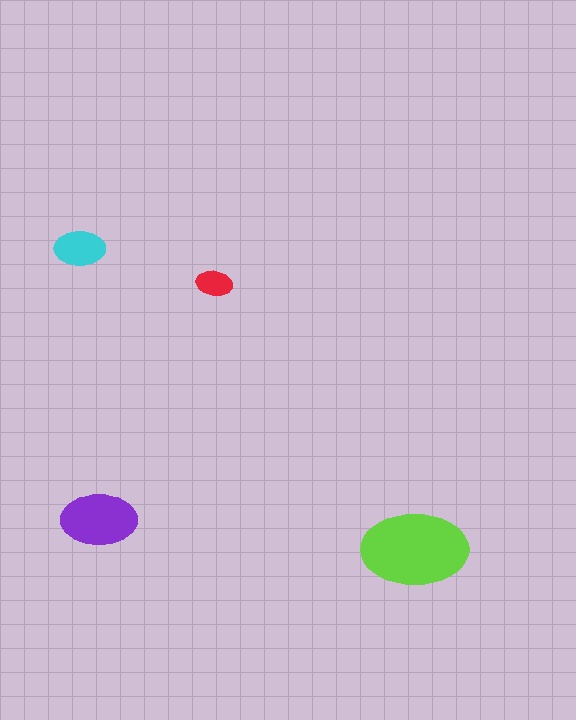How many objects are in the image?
There are 4 objects in the image.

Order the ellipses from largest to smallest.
the lime one, the purple one, the cyan one, the red one.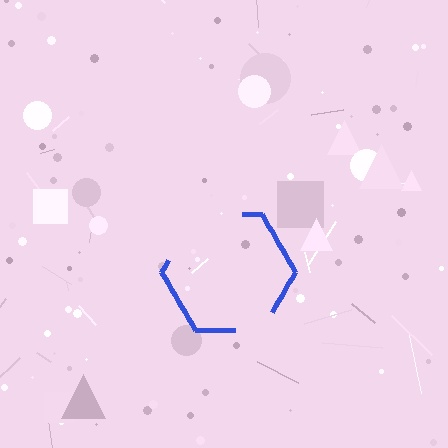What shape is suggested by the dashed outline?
The dashed outline suggests a hexagon.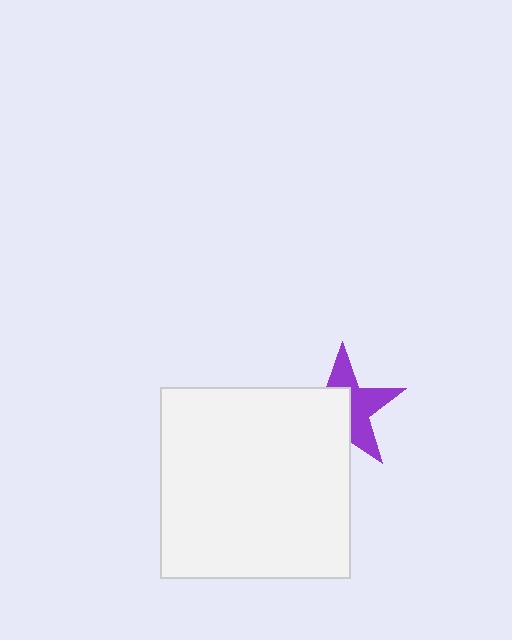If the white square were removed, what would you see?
You would see the complete purple star.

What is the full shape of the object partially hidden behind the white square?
The partially hidden object is a purple star.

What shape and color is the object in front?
The object in front is a white square.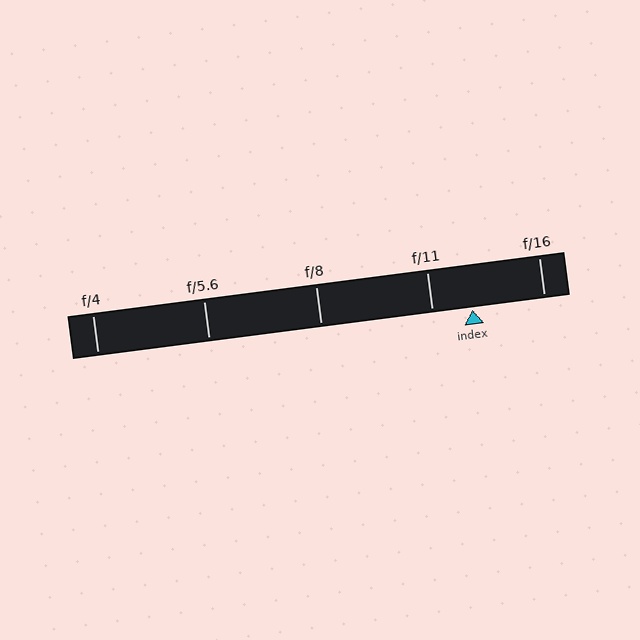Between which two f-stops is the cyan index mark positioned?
The index mark is between f/11 and f/16.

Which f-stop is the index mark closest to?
The index mark is closest to f/11.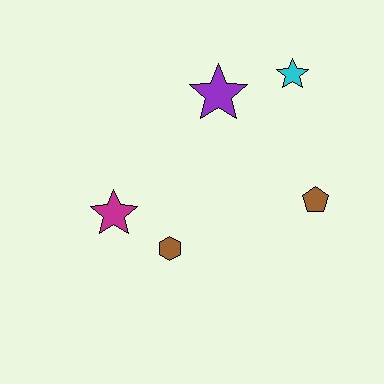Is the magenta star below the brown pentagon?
Yes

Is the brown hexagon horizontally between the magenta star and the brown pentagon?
Yes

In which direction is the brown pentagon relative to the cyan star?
The brown pentagon is below the cyan star.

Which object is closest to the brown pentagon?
The cyan star is closest to the brown pentagon.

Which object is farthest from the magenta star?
The cyan star is farthest from the magenta star.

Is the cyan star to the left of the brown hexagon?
No